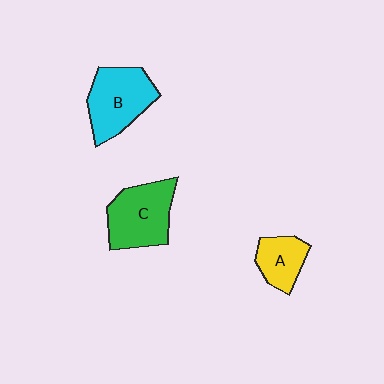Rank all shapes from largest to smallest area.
From largest to smallest: C (green), B (cyan), A (yellow).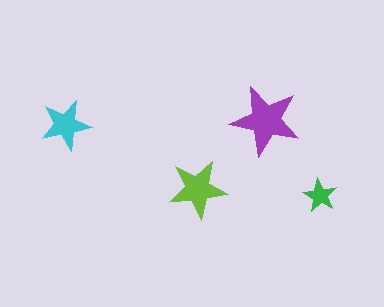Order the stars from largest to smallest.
the purple one, the lime one, the cyan one, the green one.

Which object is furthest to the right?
The green star is rightmost.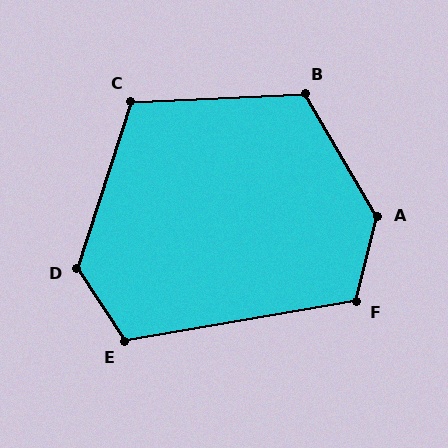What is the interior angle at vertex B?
Approximately 118 degrees (obtuse).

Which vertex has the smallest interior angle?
C, at approximately 111 degrees.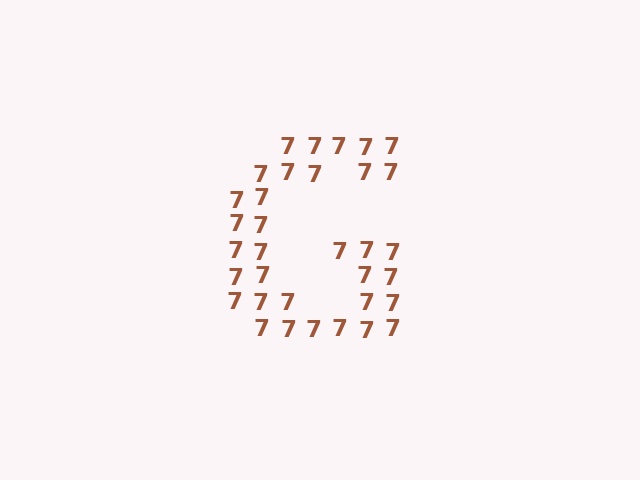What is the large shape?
The large shape is the letter G.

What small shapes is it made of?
It is made of small digit 7's.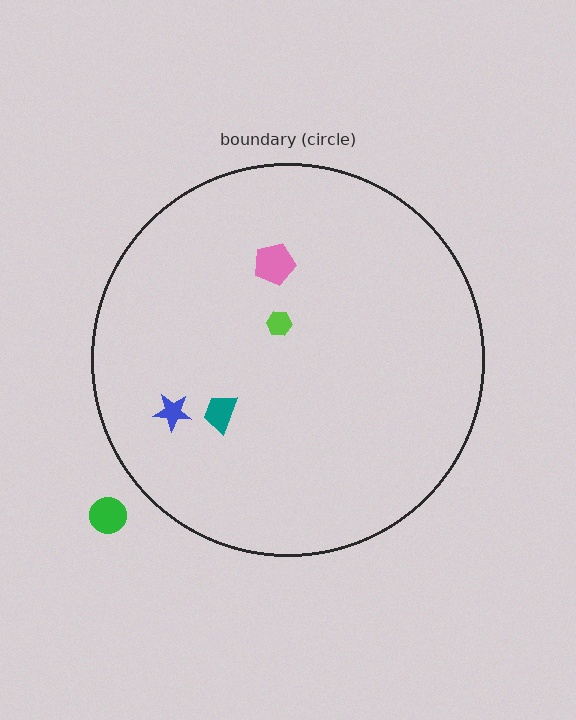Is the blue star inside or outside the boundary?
Inside.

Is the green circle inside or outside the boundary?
Outside.